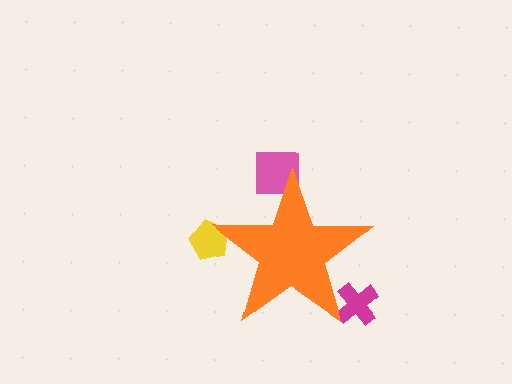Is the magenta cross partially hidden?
Yes, the magenta cross is partially hidden behind the orange star.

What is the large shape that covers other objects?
An orange star.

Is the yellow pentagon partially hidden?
Yes, the yellow pentagon is partially hidden behind the orange star.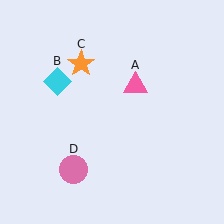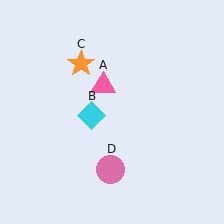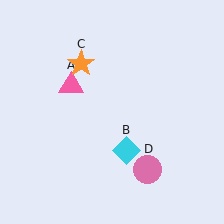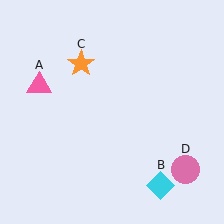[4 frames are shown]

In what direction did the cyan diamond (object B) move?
The cyan diamond (object B) moved down and to the right.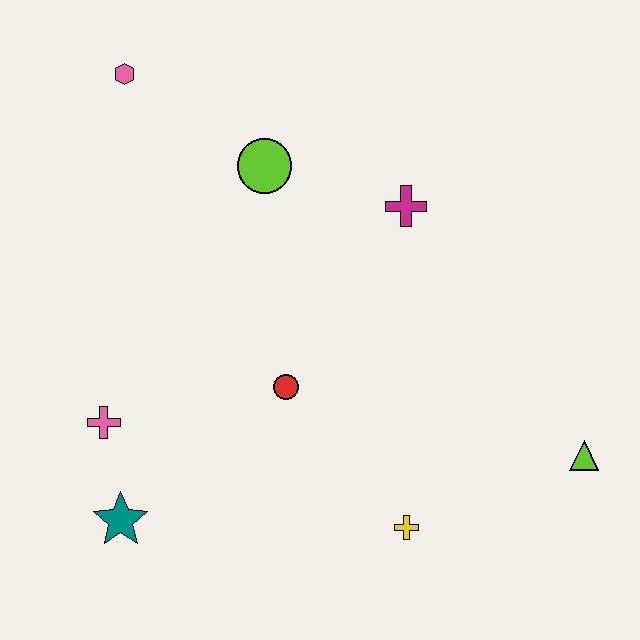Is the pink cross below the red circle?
Yes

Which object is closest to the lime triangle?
The yellow cross is closest to the lime triangle.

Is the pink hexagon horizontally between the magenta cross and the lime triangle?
No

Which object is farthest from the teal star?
The lime triangle is farthest from the teal star.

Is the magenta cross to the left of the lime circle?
No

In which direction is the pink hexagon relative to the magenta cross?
The pink hexagon is to the left of the magenta cross.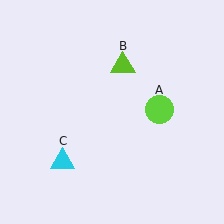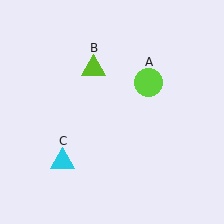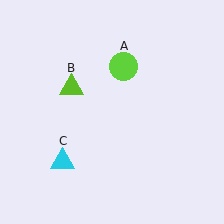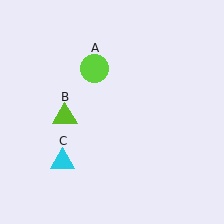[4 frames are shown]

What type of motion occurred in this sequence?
The lime circle (object A), lime triangle (object B) rotated counterclockwise around the center of the scene.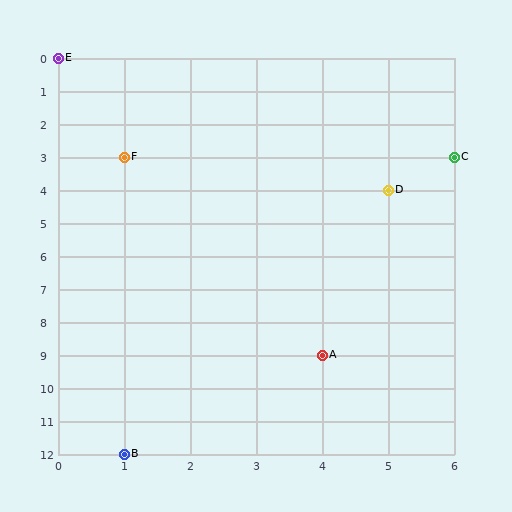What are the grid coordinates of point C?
Point C is at grid coordinates (6, 3).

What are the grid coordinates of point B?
Point B is at grid coordinates (1, 12).